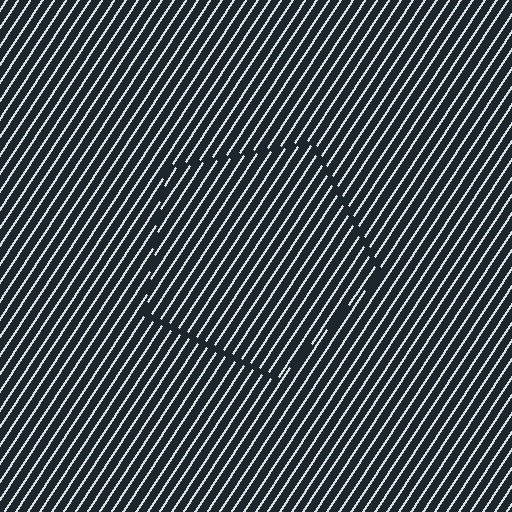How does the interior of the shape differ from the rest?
The interior of the shape contains the same grating, shifted by half a period — the contour is defined by the phase discontinuity where line-ends from the inner and outer gratings abut.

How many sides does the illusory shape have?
5 sides — the line-ends trace a pentagon.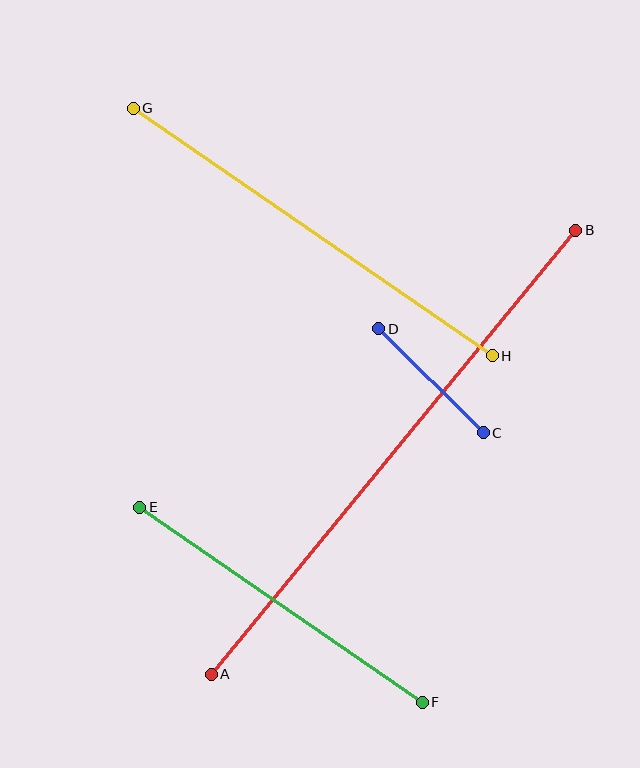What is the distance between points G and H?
The distance is approximately 436 pixels.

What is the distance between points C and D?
The distance is approximately 147 pixels.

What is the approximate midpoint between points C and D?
The midpoint is at approximately (431, 381) pixels.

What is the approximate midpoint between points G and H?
The midpoint is at approximately (313, 232) pixels.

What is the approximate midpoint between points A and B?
The midpoint is at approximately (393, 452) pixels.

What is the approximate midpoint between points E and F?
The midpoint is at approximately (281, 605) pixels.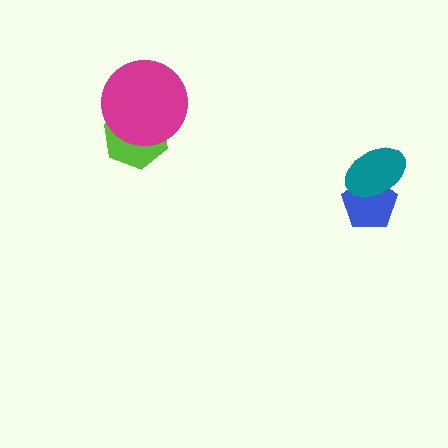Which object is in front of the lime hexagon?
The magenta circle is in front of the lime hexagon.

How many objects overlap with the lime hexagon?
1 object overlaps with the lime hexagon.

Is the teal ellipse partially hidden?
No, no other shape covers it.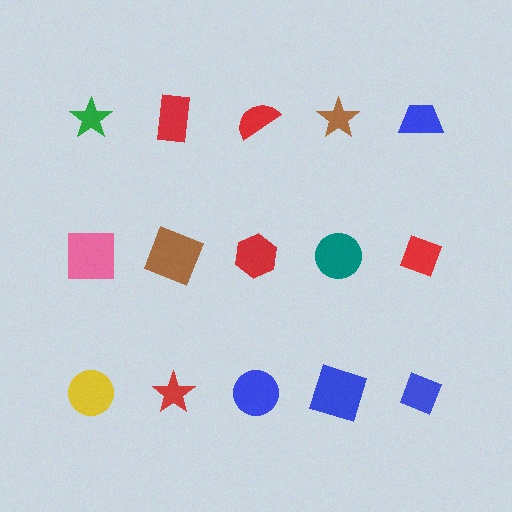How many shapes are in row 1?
5 shapes.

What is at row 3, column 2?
A red star.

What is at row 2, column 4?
A teal circle.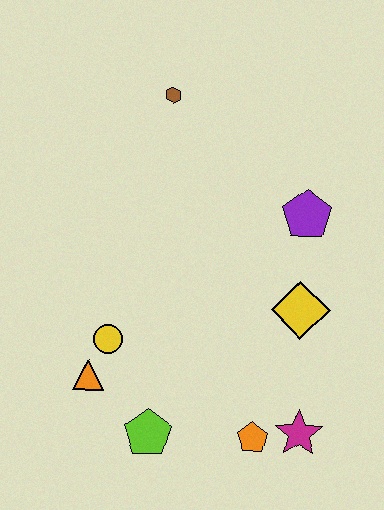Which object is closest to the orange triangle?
The yellow circle is closest to the orange triangle.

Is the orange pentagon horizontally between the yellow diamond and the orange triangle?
Yes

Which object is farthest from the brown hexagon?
The magenta star is farthest from the brown hexagon.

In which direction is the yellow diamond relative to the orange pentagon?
The yellow diamond is above the orange pentagon.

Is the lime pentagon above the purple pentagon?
No